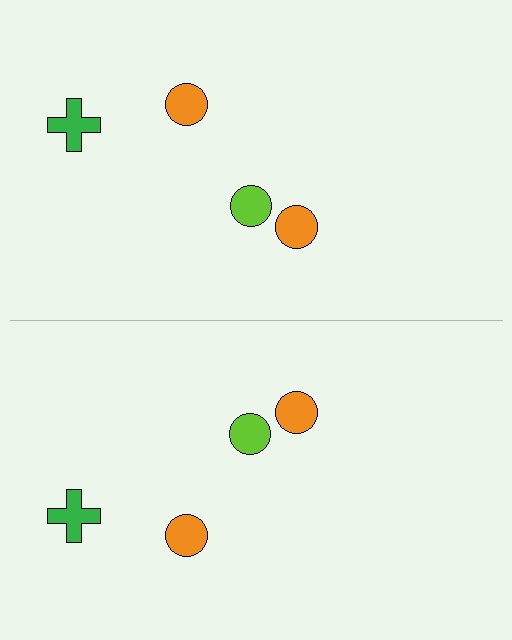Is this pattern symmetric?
Yes, this pattern has bilateral (reflection) symmetry.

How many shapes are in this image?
There are 8 shapes in this image.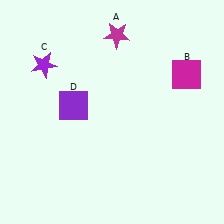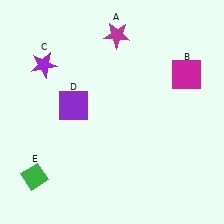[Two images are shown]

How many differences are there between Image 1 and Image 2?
There is 1 difference between the two images.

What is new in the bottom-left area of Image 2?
A green diamond (E) was added in the bottom-left area of Image 2.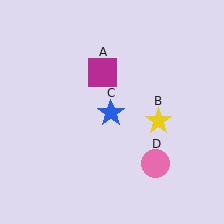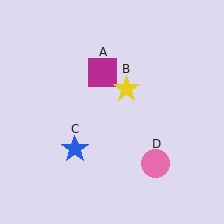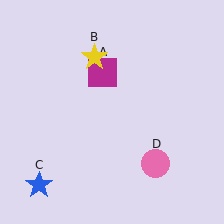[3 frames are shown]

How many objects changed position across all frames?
2 objects changed position: yellow star (object B), blue star (object C).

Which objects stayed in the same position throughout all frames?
Magenta square (object A) and pink circle (object D) remained stationary.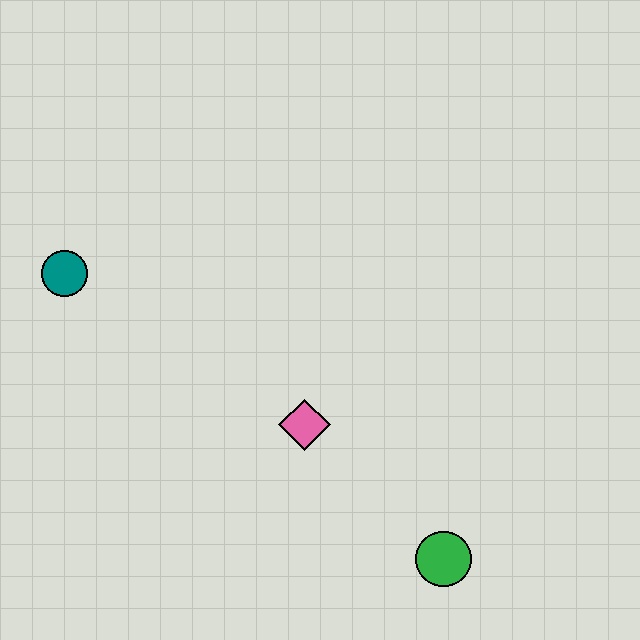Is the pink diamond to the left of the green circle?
Yes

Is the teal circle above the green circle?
Yes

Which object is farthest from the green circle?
The teal circle is farthest from the green circle.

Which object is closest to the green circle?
The pink diamond is closest to the green circle.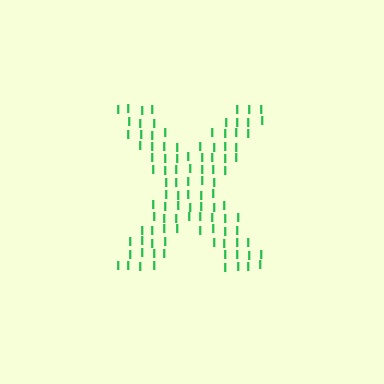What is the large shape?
The large shape is the letter X.